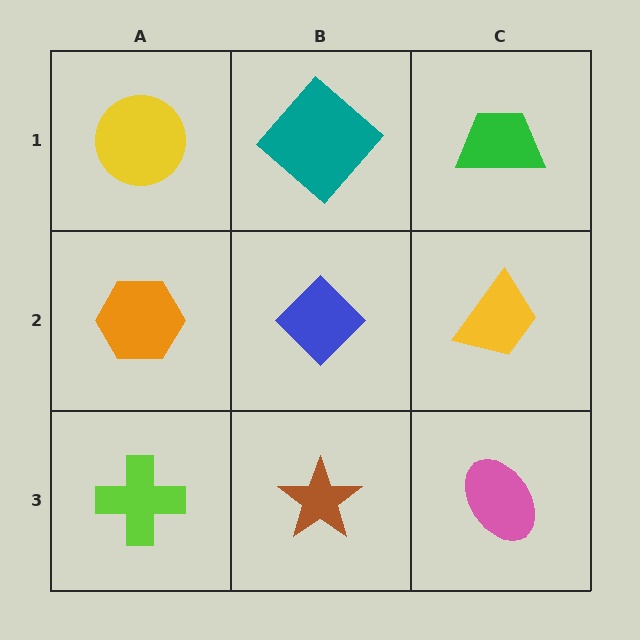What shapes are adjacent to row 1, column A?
An orange hexagon (row 2, column A), a teal diamond (row 1, column B).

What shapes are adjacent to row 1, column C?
A yellow trapezoid (row 2, column C), a teal diamond (row 1, column B).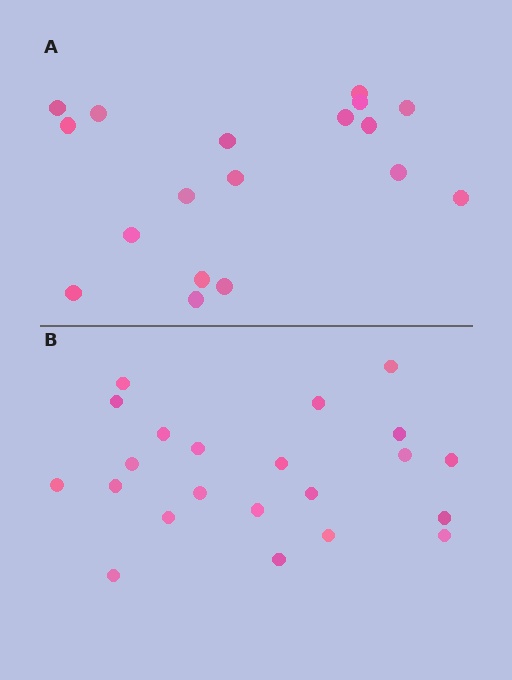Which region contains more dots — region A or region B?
Region B (the bottom region) has more dots.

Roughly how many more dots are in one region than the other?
Region B has about 4 more dots than region A.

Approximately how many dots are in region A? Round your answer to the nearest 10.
About 20 dots. (The exact count is 18, which rounds to 20.)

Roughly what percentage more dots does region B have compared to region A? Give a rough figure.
About 20% more.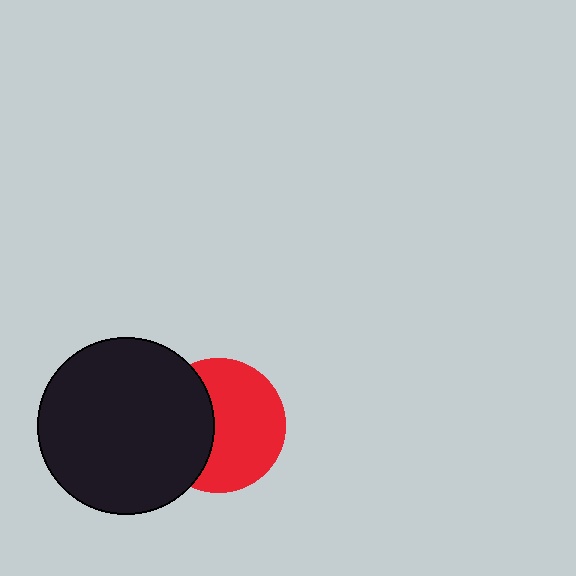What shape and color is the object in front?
The object in front is a black circle.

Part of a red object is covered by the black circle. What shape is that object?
It is a circle.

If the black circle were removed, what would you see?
You would see the complete red circle.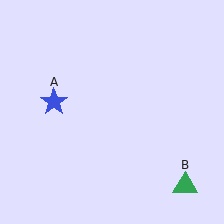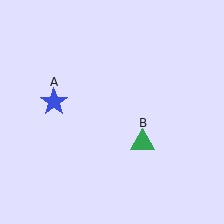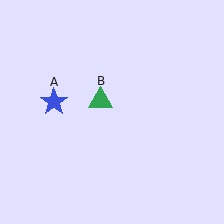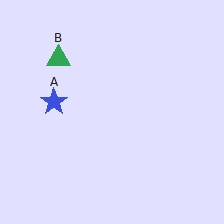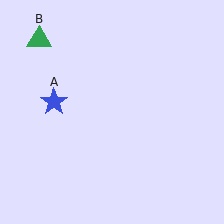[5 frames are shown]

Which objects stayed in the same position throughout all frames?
Blue star (object A) remained stationary.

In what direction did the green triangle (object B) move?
The green triangle (object B) moved up and to the left.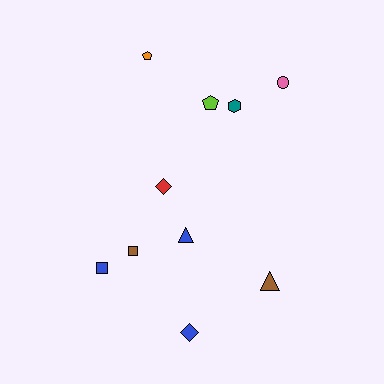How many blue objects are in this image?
There are 3 blue objects.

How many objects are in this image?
There are 10 objects.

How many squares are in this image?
There are 2 squares.